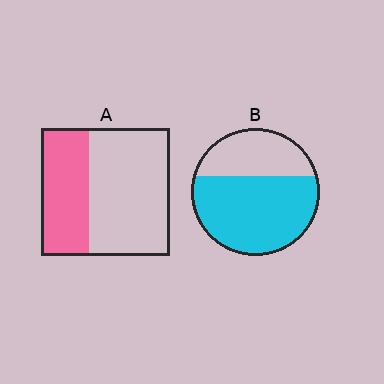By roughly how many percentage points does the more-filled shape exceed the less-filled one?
By roughly 30 percentage points (B over A).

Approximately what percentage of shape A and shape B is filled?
A is approximately 35% and B is approximately 65%.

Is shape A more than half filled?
No.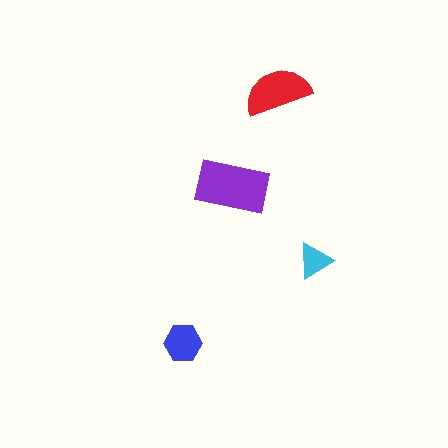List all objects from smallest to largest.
The cyan triangle, the blue hexagon, the red semicircle, the purple rectangle.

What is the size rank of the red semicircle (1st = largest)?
2nd.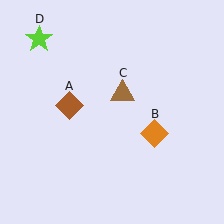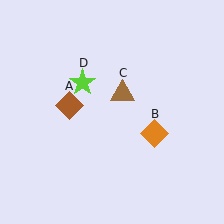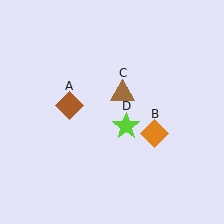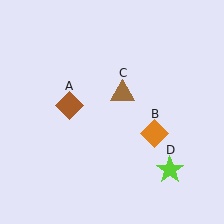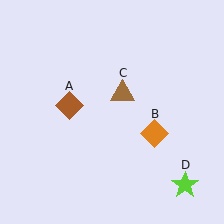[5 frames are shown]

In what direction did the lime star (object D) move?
The lime star (object D) moved down and to the right.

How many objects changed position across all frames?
1 object changed position: lime star (object D).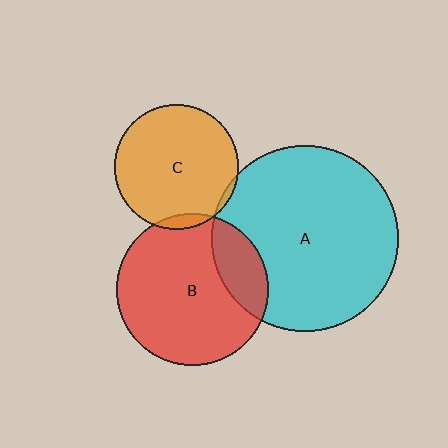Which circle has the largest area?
Circle A (cyan).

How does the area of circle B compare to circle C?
Approximately 1.5 times.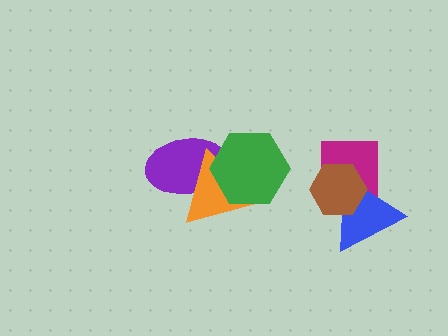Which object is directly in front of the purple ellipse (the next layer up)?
The orange triangle is directly in front of the purple ellipse.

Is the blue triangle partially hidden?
Yes, it is partially covered by another shape.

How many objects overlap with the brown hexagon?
2 objects overlap with the brown hexagon.